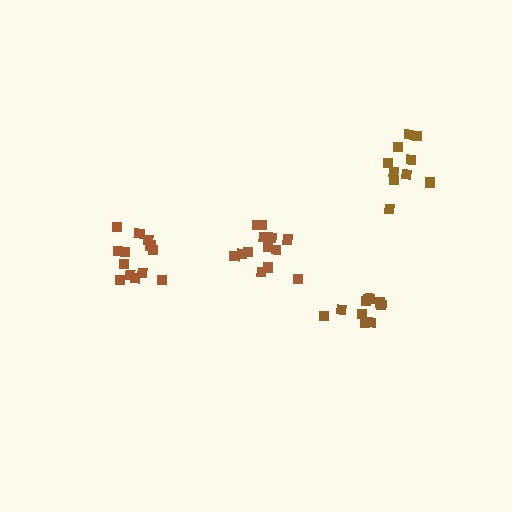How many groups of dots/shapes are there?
There are 4 groups.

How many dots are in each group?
Group 1: 11 dots, Group 2: 13 dots, Group 3: 10 dots, Group 4: 13 dots (47 total).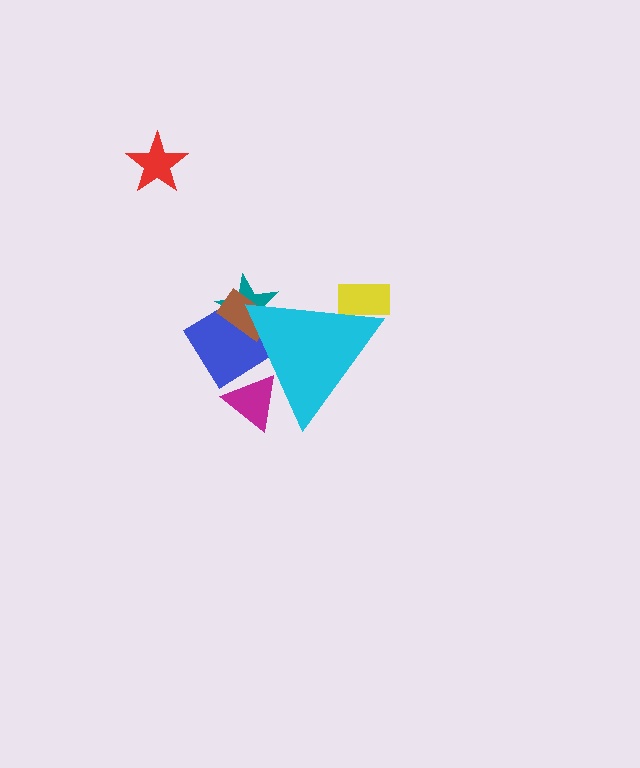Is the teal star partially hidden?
Yes, the teal star is partially hidden behind the cyan triangle.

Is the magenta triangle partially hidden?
Yes, the magenta triangle is partially hidden behind the cyan triangle.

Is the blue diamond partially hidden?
Yes, the blue diamond is partially hidden behind the cyan triangle.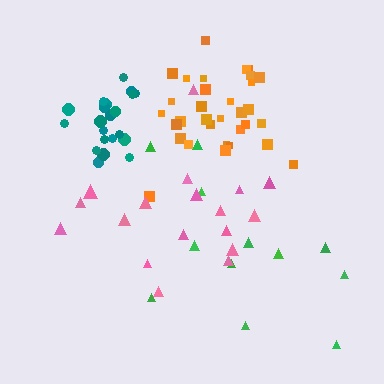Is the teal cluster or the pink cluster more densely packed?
Teal.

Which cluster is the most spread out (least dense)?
Green.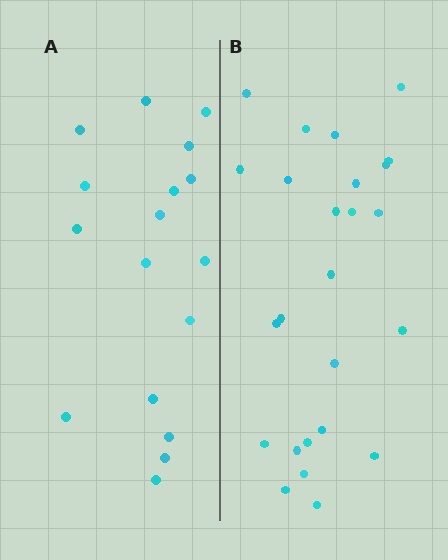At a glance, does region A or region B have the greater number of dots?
Region B (the right region) has more dots.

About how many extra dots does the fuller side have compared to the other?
Region B has roughly 8 or so more dots than region A.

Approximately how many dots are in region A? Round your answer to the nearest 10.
About 20 dots. (The exact count is 17, which rounds to 20.)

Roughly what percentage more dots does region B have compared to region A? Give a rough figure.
About 45% more.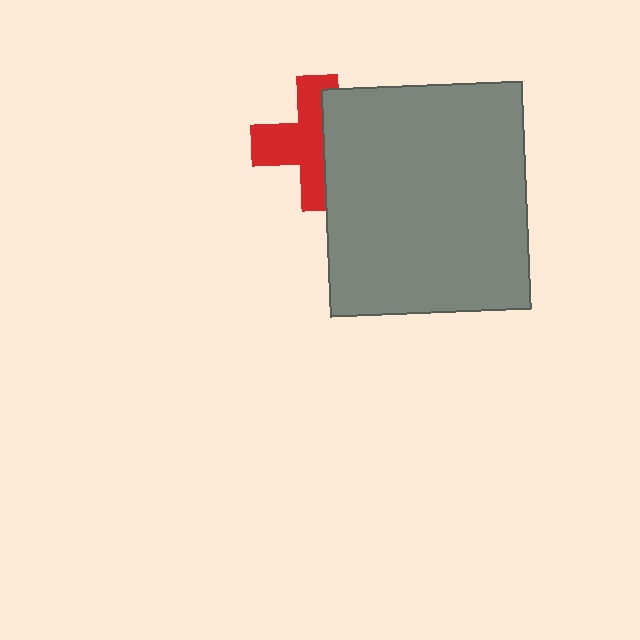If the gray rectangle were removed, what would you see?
You would see the complete red cross.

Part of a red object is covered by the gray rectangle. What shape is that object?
It is a cross.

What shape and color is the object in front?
The object in front is a gray rectangle.